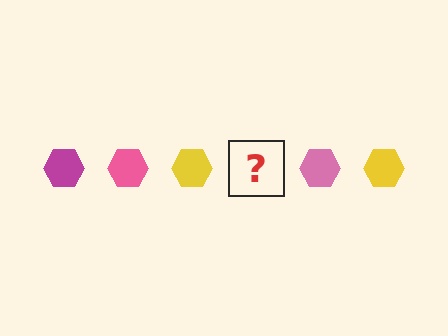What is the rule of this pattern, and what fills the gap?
The rule is that the pattern cycles through magenta, pink, yellow hexagons. The gap should be filled with a magenta hexagon.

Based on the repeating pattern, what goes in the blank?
The blank should be a magenta hexagon.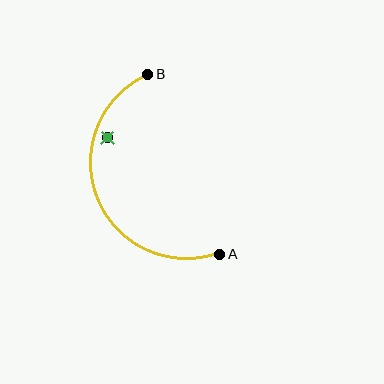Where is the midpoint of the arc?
The arc midpoint is the point on the curve farthest from the straight line joining A and B. It sits to the left of that line.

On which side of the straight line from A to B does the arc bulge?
The arc bulges to the left of the straight line connecting A and B.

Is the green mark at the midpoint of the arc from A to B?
No — the green mark does not lie on the arc at all. It sits slightly inside the curve.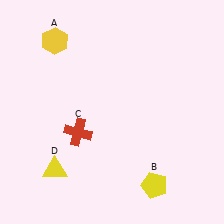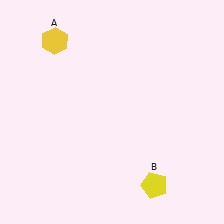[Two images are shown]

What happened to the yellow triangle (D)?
The yellow triangle (D) was removed in Image 2. It was in the bottom-left area of Image 1.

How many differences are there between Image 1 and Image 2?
There are 2 differences between the two images.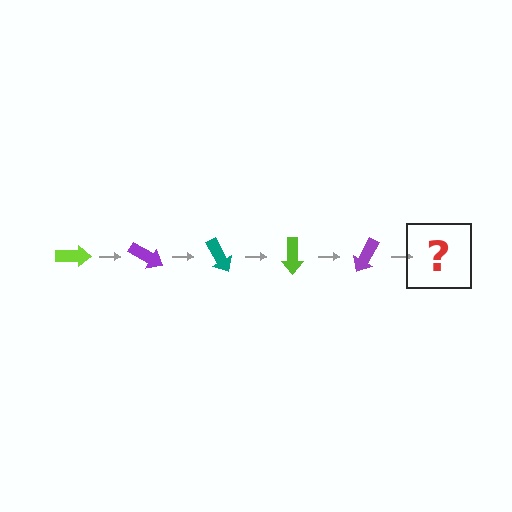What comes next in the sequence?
The next element should be a teal arrow, rotated 150 degrees from the start.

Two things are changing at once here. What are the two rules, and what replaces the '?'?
The two rules are that it rotates 30 degrees each step and the color cycles through lime, purple, and teal. The '?' should be a teal arrow, rotated 150 degrees from the start.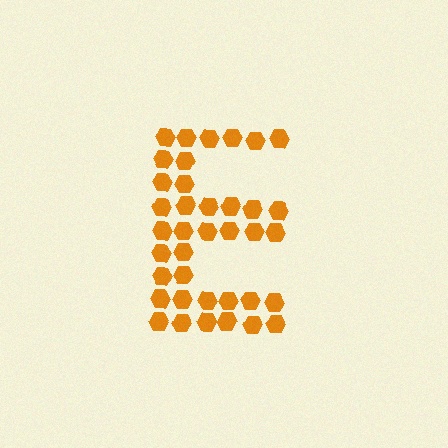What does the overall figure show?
The overall figure shows the letter E.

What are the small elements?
The small elements are hexagons.